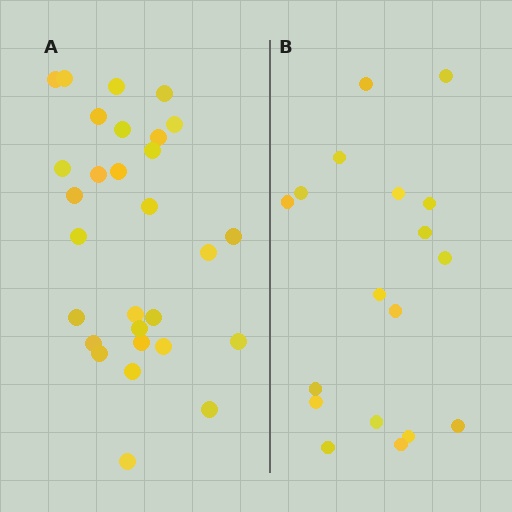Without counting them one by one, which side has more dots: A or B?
Region A (the left region) has more dots.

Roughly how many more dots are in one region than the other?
Region A has roughly 12 or so more dots than region B.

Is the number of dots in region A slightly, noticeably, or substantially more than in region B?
Region A has substantially more. The ratio is roughly 1.6 to 1.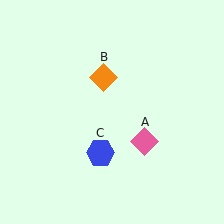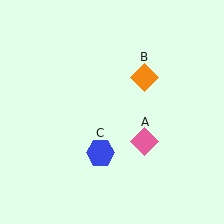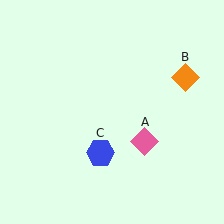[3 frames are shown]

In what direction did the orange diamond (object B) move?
The orange diamond (object B) moved right.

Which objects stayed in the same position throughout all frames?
Pink diamond (object A) and blue hexagon (object C) remained stationary.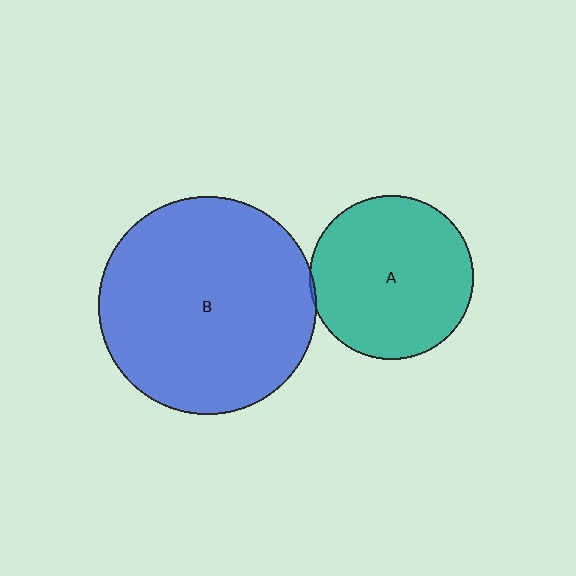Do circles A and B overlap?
Yes.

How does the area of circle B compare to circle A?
Approximately 1.7 times.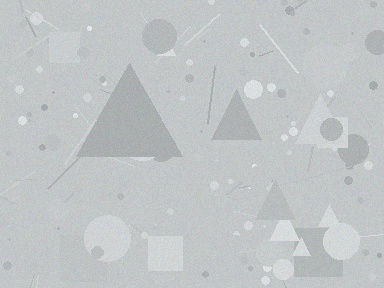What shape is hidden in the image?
A triangle is hidden in the image.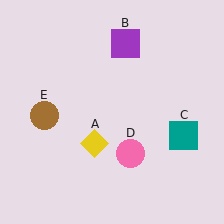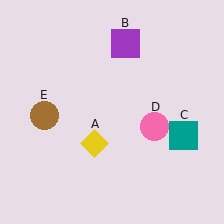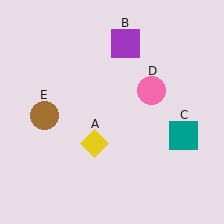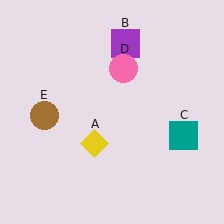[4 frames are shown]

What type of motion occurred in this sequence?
The pink circle (object D) rotated counterclockwise around the center of the scene.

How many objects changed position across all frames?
1 object changed position: pink circle (object D).